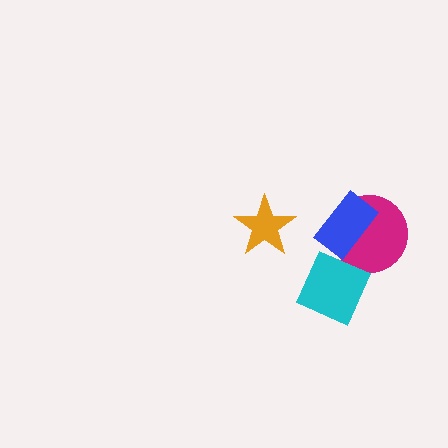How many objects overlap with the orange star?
0 objects overlap with the orange star.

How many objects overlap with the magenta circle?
1 object overlaps with the magenta circle.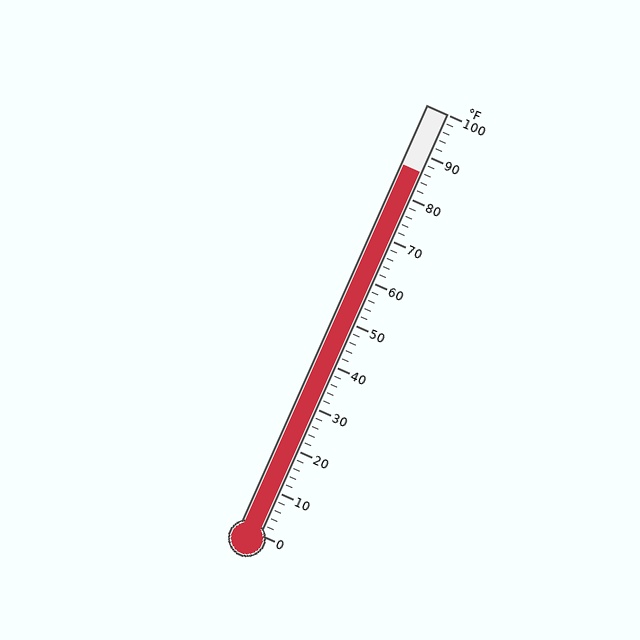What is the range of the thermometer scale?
The thermometer scale ranges from 0°F to 100°F.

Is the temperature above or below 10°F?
The temperature is above 10°F.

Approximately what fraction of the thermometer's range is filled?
The thermometer is filled to approximately 85% of its range.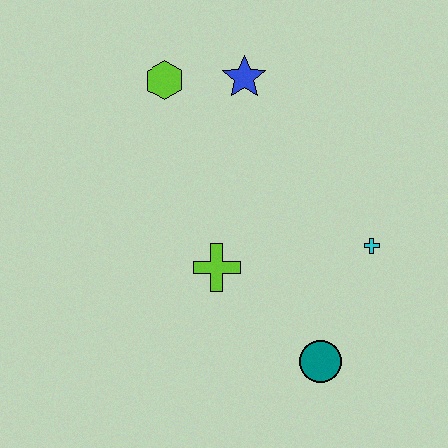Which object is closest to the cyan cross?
The teal circle is closest to the cyan cross.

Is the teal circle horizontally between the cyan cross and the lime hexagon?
Yes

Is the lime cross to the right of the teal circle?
No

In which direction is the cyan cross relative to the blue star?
The cyan cross is below the blue star.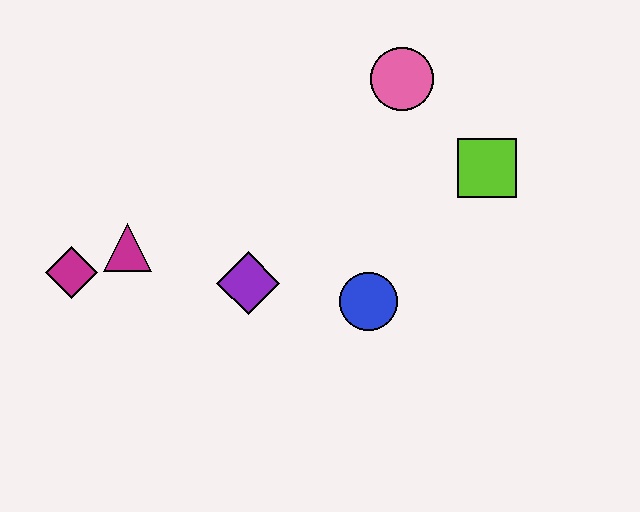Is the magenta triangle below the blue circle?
No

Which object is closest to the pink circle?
The lime square is closest to the pink circle.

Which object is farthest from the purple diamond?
The lime square is farthest from the purple diamond.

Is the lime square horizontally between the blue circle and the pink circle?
No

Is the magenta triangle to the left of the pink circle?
Yes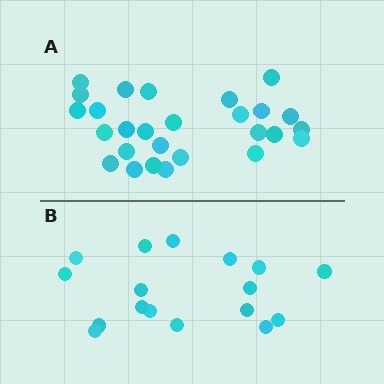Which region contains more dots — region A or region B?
Region A (the top region) has more dots.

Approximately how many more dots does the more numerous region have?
Region A has roughly 10 or so more dots than region B.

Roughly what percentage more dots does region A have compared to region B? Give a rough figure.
About 60% more.